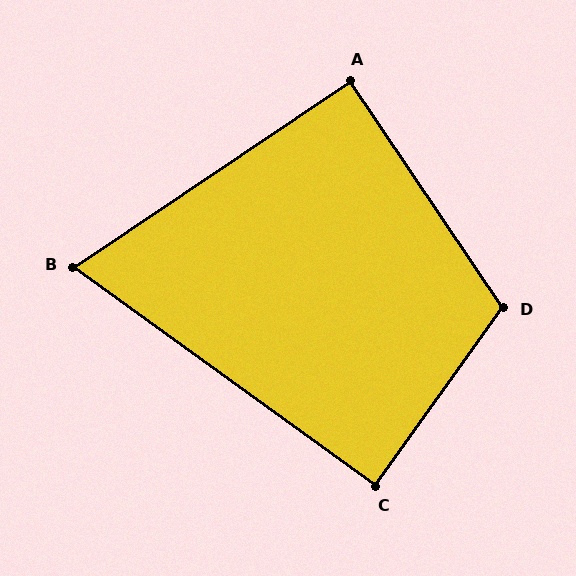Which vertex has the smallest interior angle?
B, at approximately 70 degrees.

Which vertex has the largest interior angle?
D, at approximately 110 degrees.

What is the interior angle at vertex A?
Approximately 90 degrees (approximately right).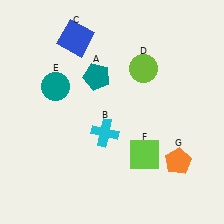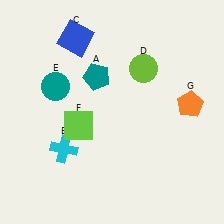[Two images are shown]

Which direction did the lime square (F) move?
The lime square (F) moved left.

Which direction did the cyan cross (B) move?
The cyan cross (B) moved left.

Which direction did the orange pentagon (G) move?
The orange pentagon (G) moved up.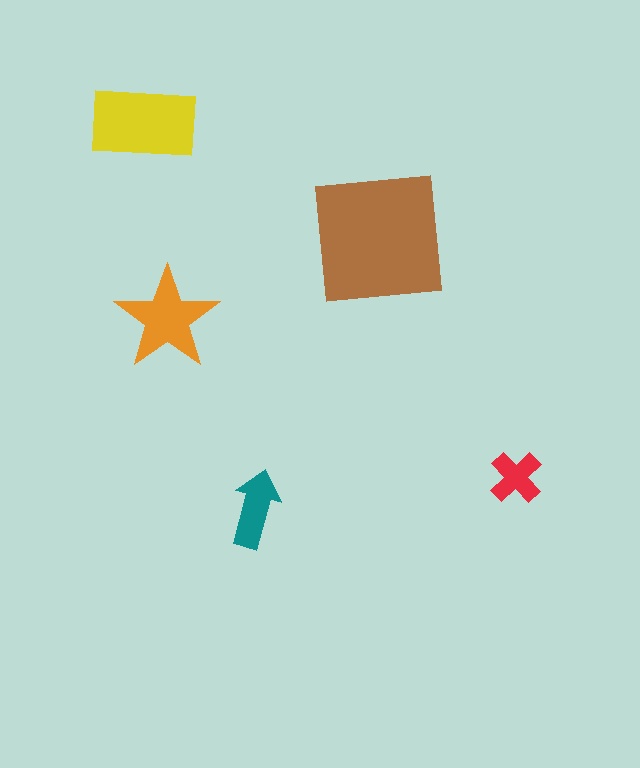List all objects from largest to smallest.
The brown square, the yellow rectangle, the orange star, the teal arrow, the red cross.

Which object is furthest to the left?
The yellow rectangle is leftmost.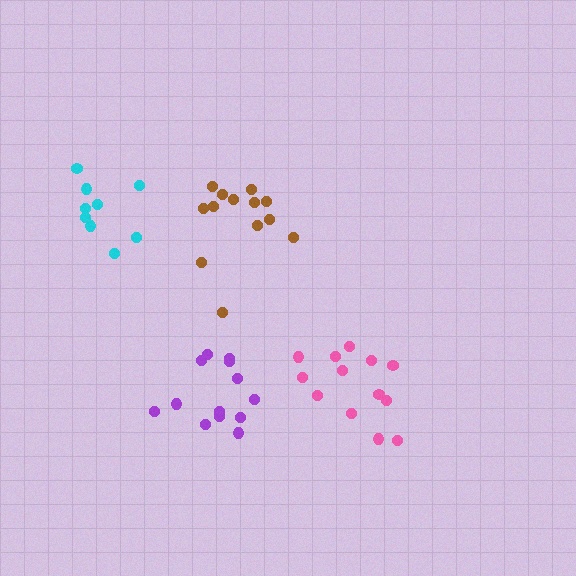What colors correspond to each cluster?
The clusters are colored: purple, pink, cyan, brown.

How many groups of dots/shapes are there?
There are 4 groups.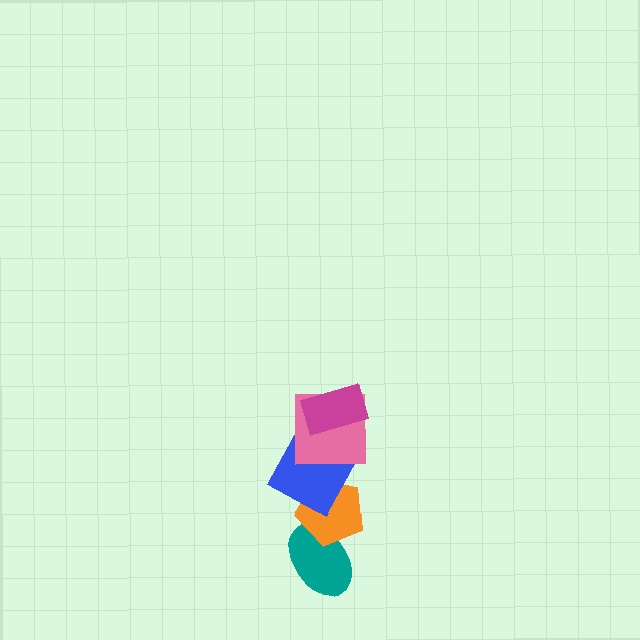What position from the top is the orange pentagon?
The orange pentagon is 4th from the top.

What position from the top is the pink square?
The pink square is 2nd from the top.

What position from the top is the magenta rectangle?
The magenta rectangle is 1st from the top.